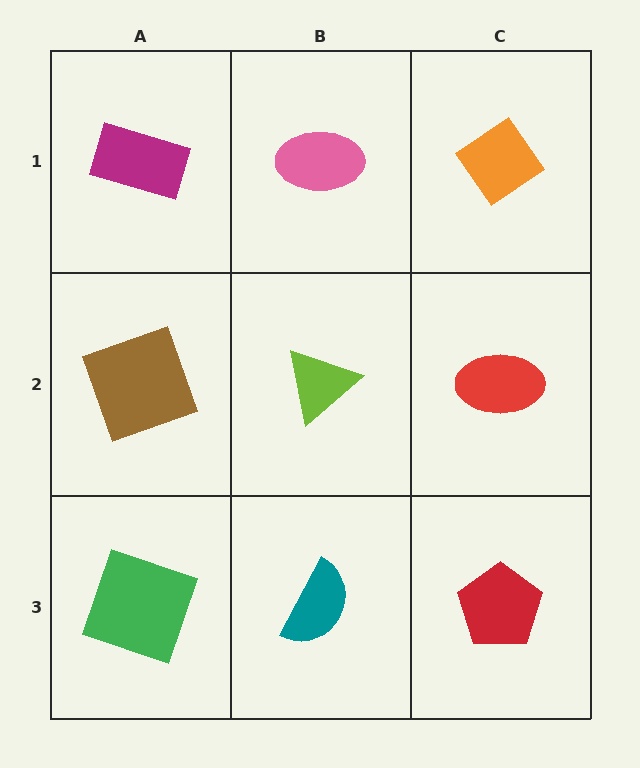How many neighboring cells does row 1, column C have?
2.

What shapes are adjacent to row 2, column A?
A magenta rectangle (row 1, column A), a green square (row 3, column A), a lime triangle (row 2, column B).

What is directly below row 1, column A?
A brown square.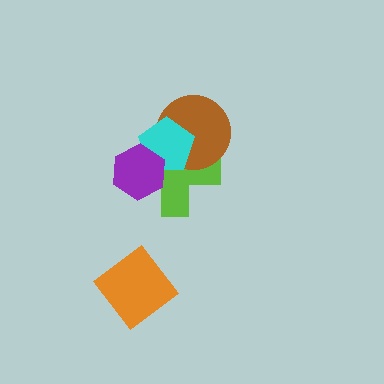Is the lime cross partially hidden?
Yes, it is partially covered by another shape.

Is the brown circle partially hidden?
Yes, it is partially covered by another shape.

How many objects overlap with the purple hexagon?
2 objects overlap with the purple hexagon.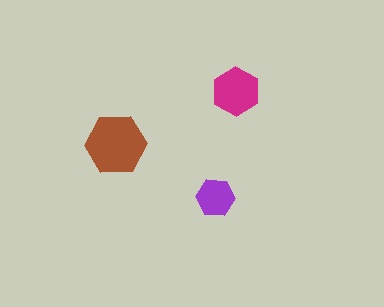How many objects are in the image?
There are 3 objects in the image.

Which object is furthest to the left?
The brown hexagon is leftmost.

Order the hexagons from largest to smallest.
the brown one, the magenta one, the purple one.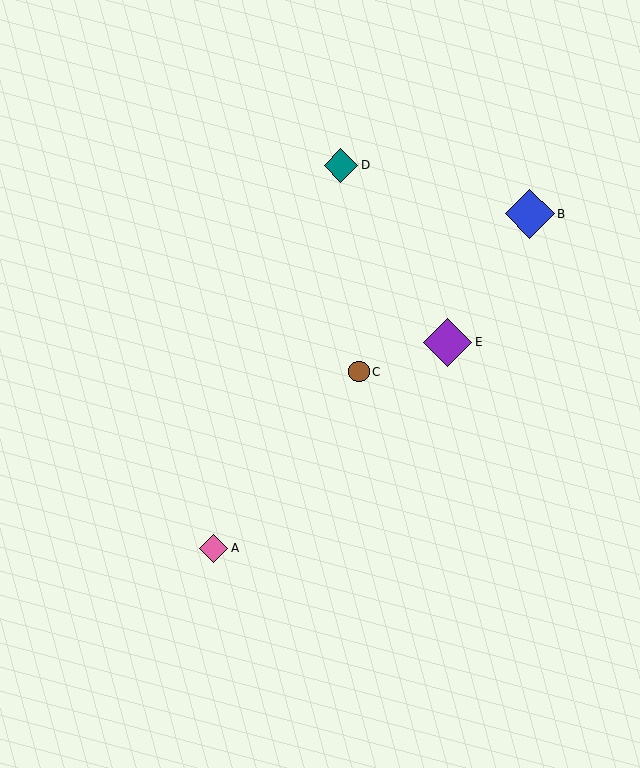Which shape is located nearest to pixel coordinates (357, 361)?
The brown circle (labeled C) at (359, 372) is nearest to that location.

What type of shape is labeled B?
Shape B is a blue diamond.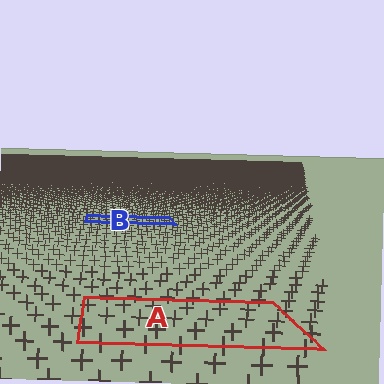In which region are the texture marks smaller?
The texture marks are smaller in region B, because it is farther away.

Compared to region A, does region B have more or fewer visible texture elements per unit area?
Region B has more texture elements per unit area — they are packed more densely because it is farther away.